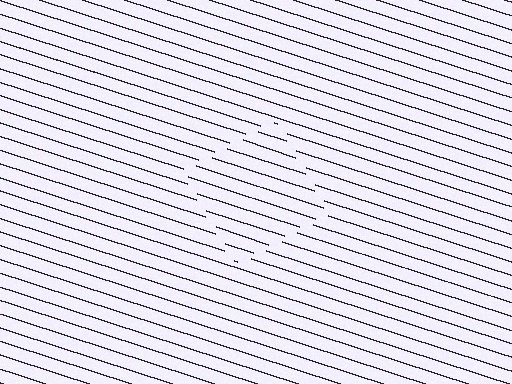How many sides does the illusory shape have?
4 sides — the line-ends trace a square.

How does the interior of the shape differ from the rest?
The interior of the shape contains the same grating, shifted by half a period — the contour is defined by the phase discontinuity where line-ends from the inner and outer gratings abut.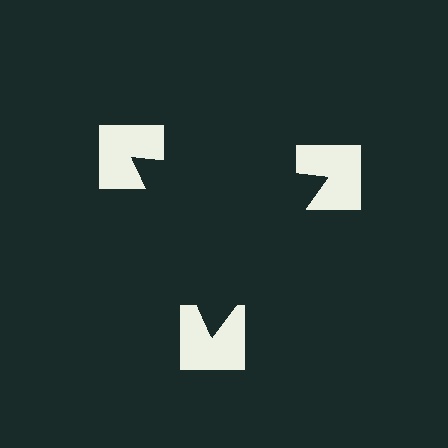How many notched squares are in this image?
There are 3 — one at each vertex of the illusory triangle.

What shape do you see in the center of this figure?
An illusory triangle — its edges are inferred from the aligned wedge cuts in the notched squares, not physically drawn.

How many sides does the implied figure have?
3 sides.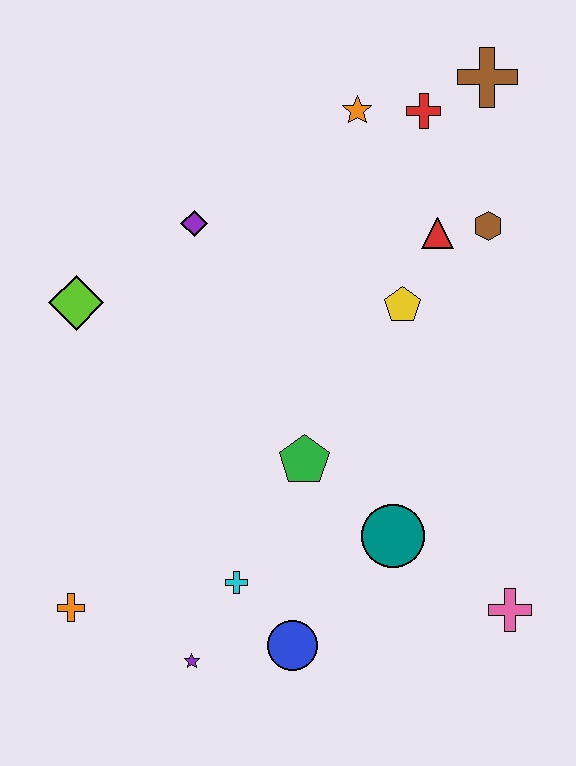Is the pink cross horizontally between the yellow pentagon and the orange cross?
No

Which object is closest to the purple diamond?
The lime diamond is closest to the purple diamond.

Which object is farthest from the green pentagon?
The brown cross is farthest from the green pentagon.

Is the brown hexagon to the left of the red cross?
No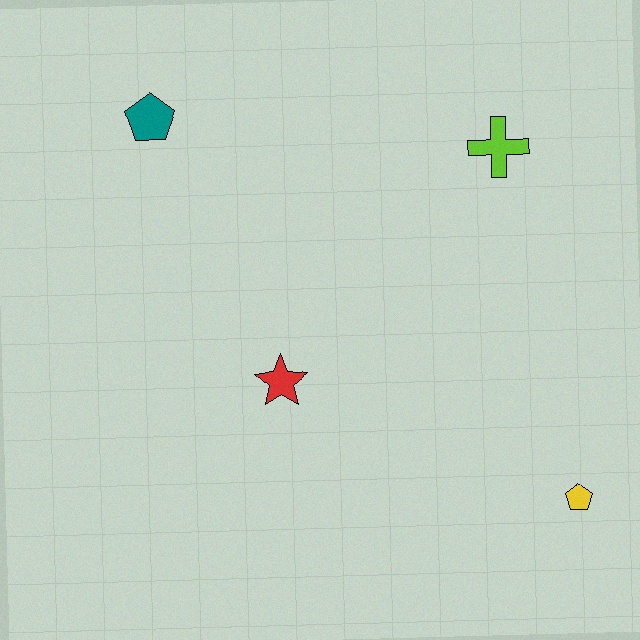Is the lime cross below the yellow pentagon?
No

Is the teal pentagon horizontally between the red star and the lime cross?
No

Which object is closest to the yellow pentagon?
The red star is closest to the yellow pentagon.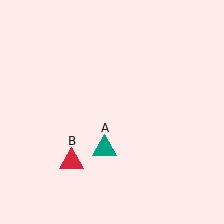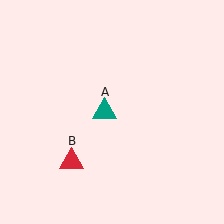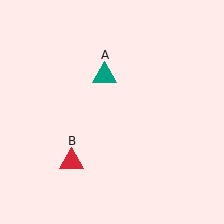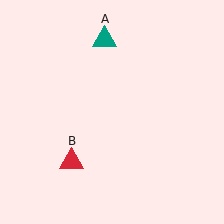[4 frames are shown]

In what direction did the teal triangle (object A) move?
The teal triangle (object A) moved up.